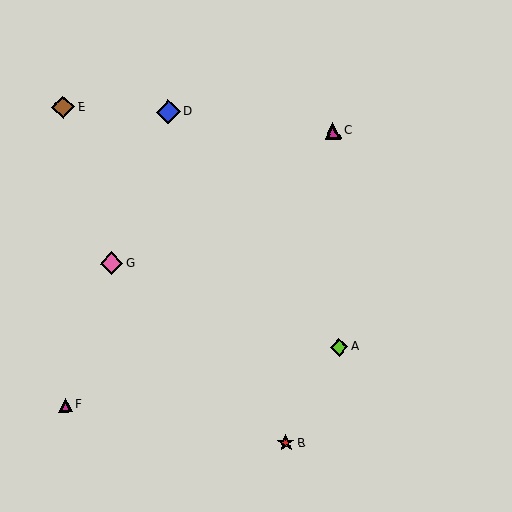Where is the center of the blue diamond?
The center of the blue diamond is at (168, 112).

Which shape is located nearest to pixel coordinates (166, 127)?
The blue diamond (labeled D) at (168, 112) is nearest to that location.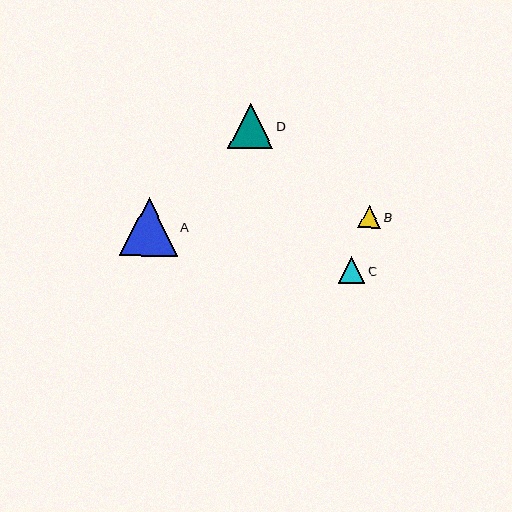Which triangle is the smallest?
Triangle B is the smallest with a size of approximately 22 pixels.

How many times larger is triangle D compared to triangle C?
Triangle D is approximately 1.7 times the size of triangle C.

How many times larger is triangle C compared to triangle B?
Triangle C is approximately 1.2 times the size of triangle B.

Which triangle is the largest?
Triangle A is the largest with a size of approximately 58 pixels.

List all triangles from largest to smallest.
From largest to smallest: A, D, C, B.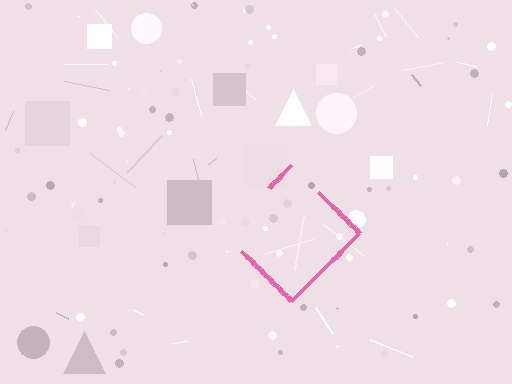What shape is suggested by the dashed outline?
The dashed outline suggests a diamond.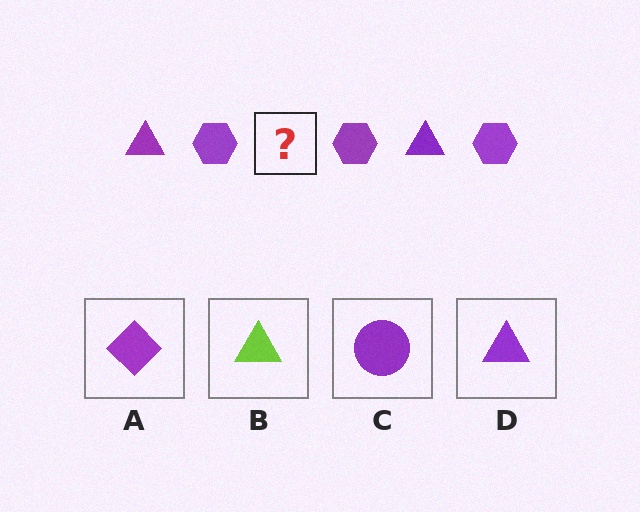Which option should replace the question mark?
Option D.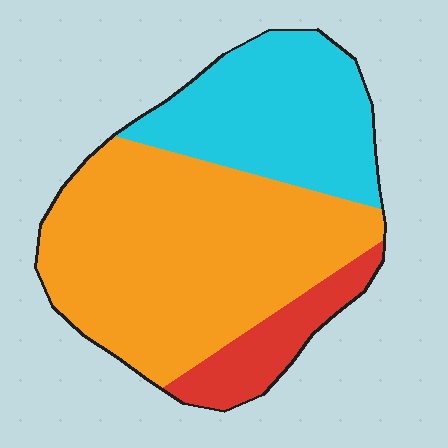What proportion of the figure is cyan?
Cyan covers 30% of the figure.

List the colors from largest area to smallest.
From largest to smallest: orange, cyan, red.